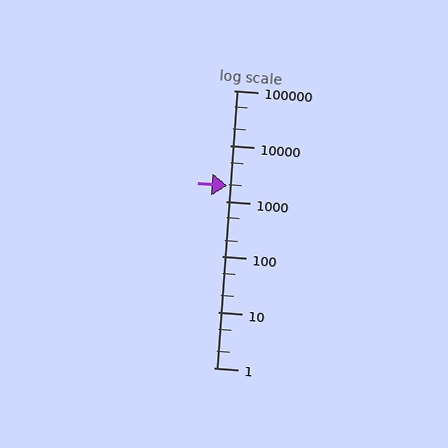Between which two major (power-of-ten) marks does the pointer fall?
The pointer is between 1000 and 10000.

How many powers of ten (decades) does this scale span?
The scale spans 5 decades, from 1 to 100000.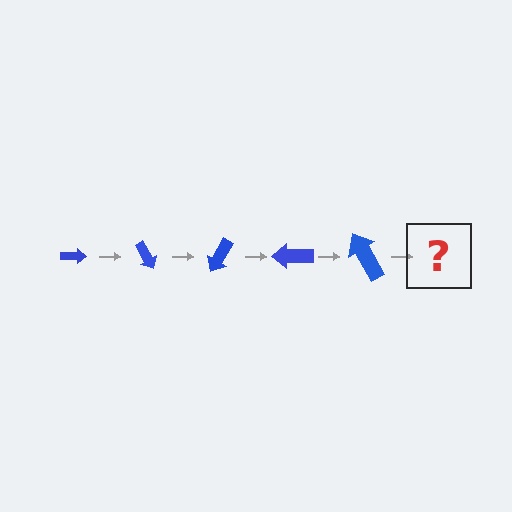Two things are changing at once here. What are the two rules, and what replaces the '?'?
The two rules are that the arrow grows larger each step and it rotates 60 degrees each step. The '?' should be an arrow, larger than the previous one and rotated 300 degrees from the start.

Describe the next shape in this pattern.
It should be an arrow, larger than the previous one and rotated 300 degrees from the start.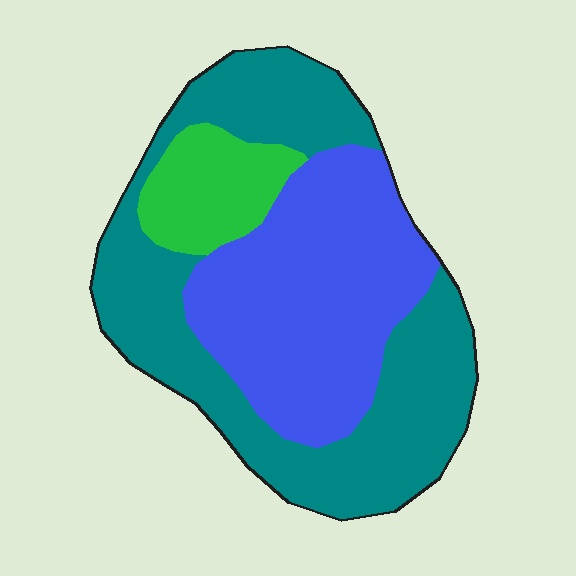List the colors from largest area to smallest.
From largest to smallest: teal, blue, green.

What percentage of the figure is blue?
Blue takes up about two fifths (2/5) of the figure.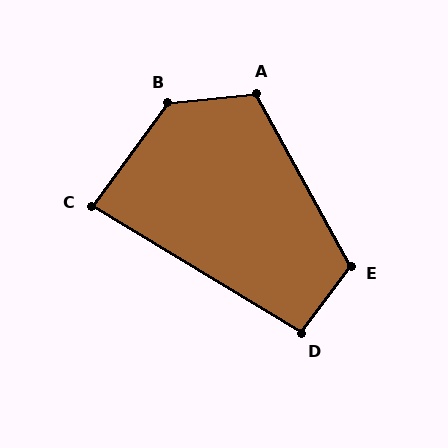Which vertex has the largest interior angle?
B, at approximately 132 degrees.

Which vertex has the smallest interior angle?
C, at approximately 85 degrees.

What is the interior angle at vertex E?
Approximately 115 degrees (obtuse).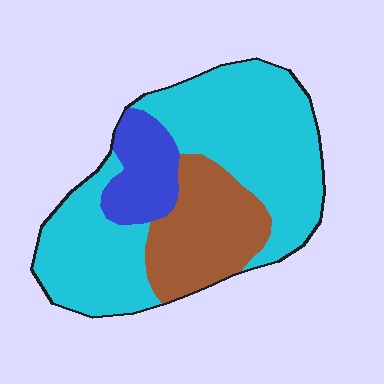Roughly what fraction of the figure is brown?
Brown takes up about one quarter (1/4) of the figure.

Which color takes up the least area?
Blue, at roughly 15%.